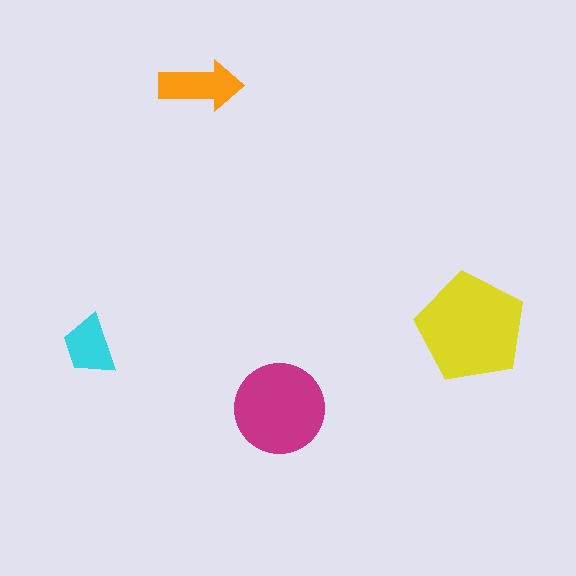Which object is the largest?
The yellow pentagon.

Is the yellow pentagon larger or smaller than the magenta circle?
Larger.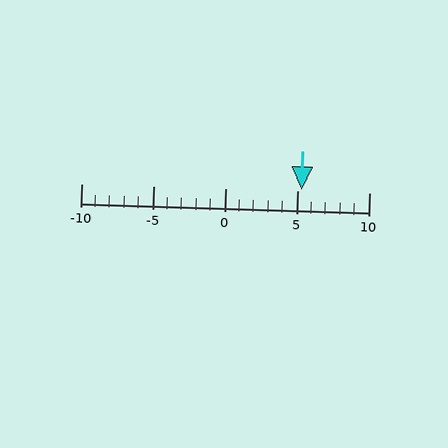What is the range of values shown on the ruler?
The ruler shows values from -10 to 10.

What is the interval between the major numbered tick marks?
The major tick marks are spaced 5 units apart.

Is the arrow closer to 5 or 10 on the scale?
The arrow is closer to 5.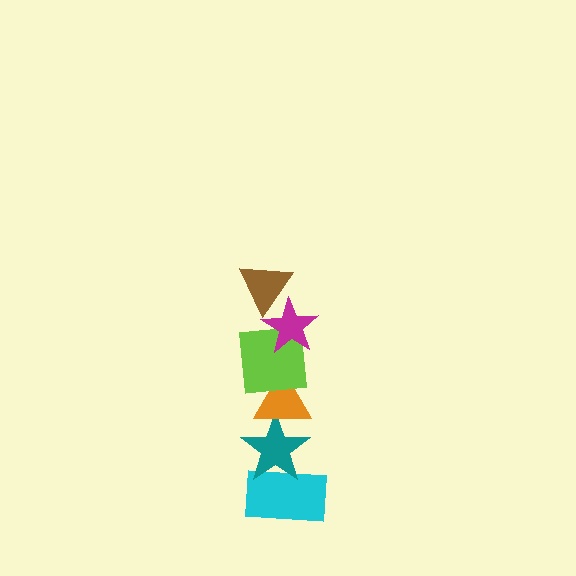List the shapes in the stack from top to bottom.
From top to bottom: the brown triangle, the magenta star, the lime square, the orange triangle, the teal star, the cyan rectangle.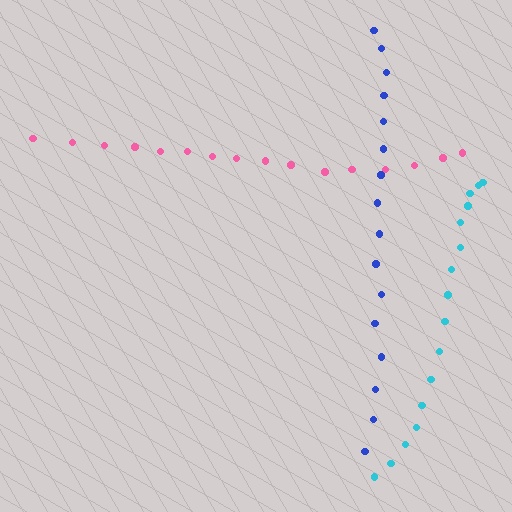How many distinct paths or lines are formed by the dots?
There are 3 distinct paths.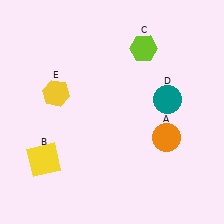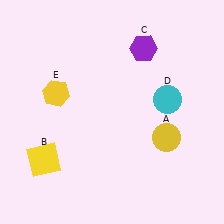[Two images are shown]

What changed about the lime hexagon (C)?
In Image 1, C is lime. In Image 2, it changed to purple.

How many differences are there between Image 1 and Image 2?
There are 3 differences between the two images.